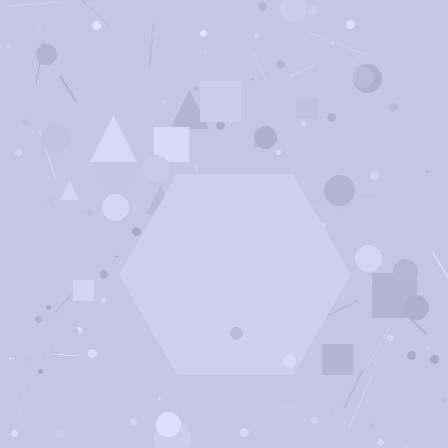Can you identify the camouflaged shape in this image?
The camouflaged shape is a hexagon.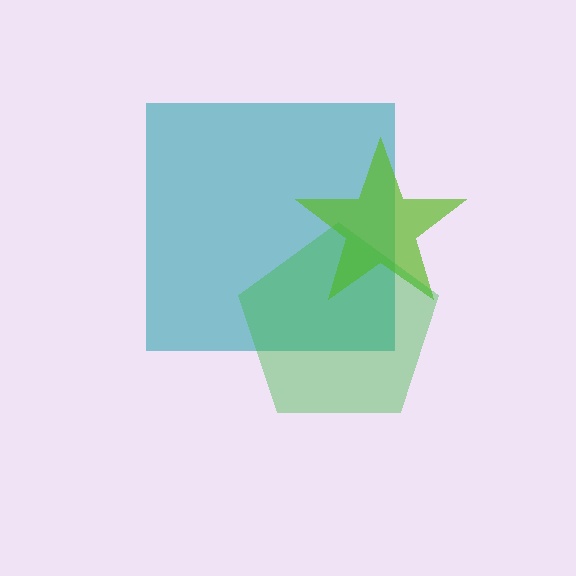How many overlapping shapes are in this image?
There are 3 overlapping shapes in the image.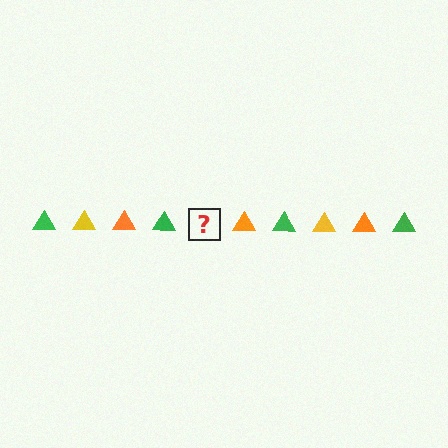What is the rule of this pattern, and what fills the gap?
The rule is that the pattern cycles through green, yellow, orange triangles. The gap should be filled with a yellow triangle.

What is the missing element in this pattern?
The missing element is a yellow triangle.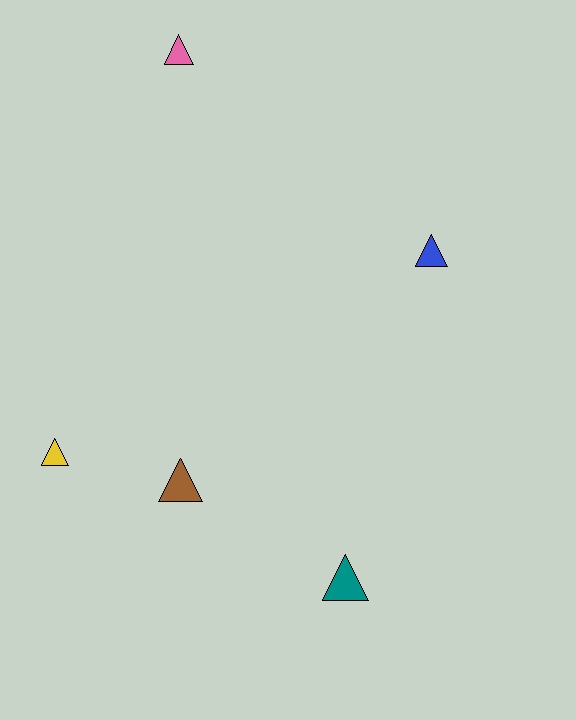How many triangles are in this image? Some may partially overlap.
There are 5 triangles.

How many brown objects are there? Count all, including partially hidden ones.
There is 1 brown object.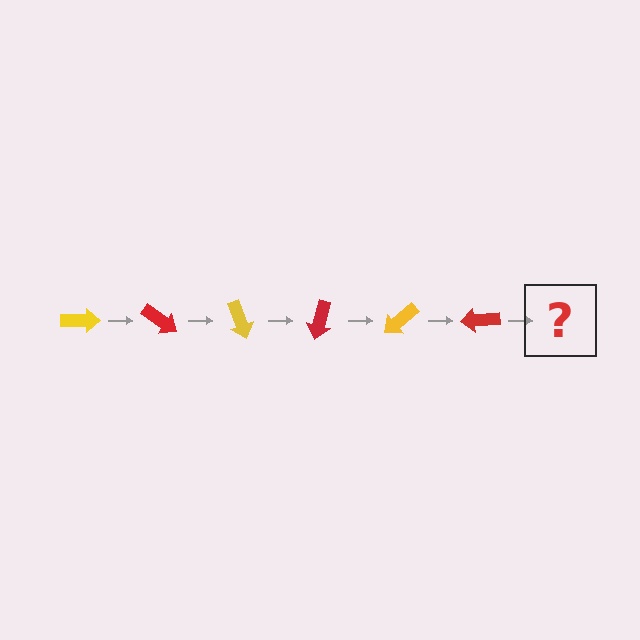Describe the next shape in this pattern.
It should be a yellow arrow, rotated 210 degrees from the start.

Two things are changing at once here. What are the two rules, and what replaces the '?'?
The two rules are that it rotates 35 degrees each step and the color cycles through yellow and red. The '?' should be a yellow arrow, rotated 210 degrees from the start.